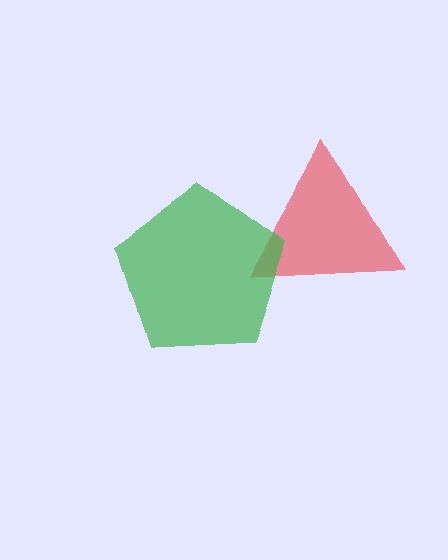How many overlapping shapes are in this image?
There are 2 overlapping shapes in the image.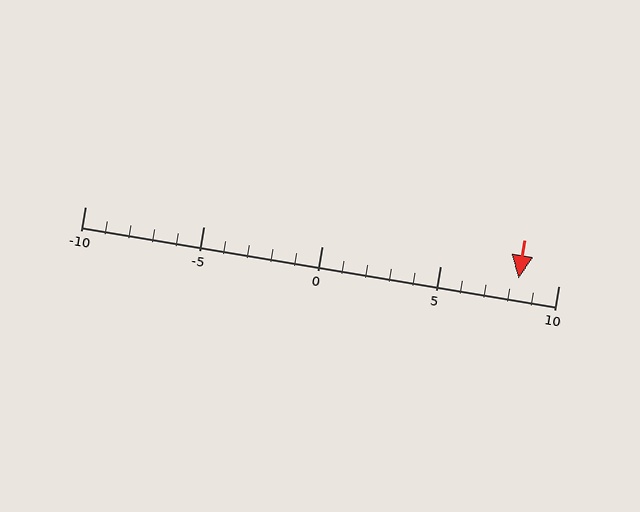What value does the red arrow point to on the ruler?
The red arrow points to approximately 8.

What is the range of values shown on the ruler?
The ruler shows values from -10 to 10.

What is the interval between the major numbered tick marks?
The major tick marks are spaced 5 units apart.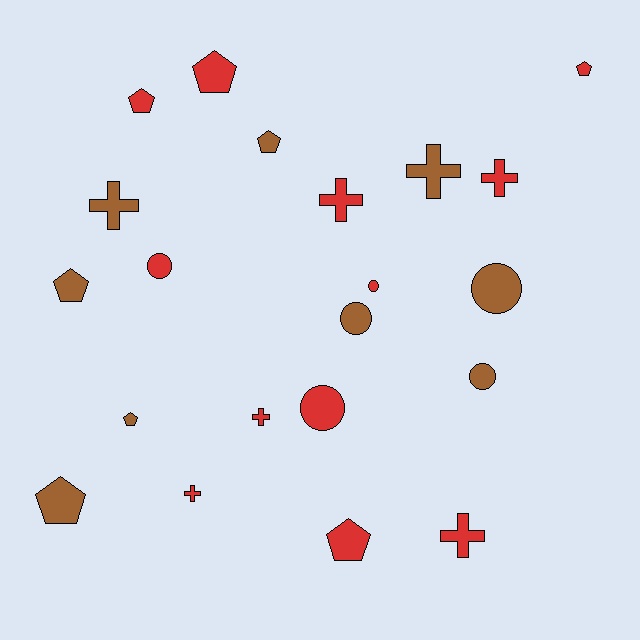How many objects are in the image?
There are 21 objects.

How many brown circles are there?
There are 3 brown circles.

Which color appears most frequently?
Red, with 12 objects.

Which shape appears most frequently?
Pentagon, with 8 objects.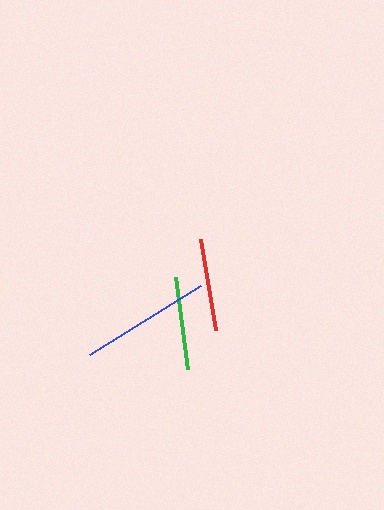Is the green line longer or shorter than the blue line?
The blue line is longer than the green line.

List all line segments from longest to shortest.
From longest to shortest: blue, red, green.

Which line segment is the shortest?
The green line is the shortest at approximately 92 pixels.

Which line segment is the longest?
The blue line is the longest at approximately 130 pixels.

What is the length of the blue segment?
The blue segment is approximately 130 pixels long.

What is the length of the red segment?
The red segment is approximately 93 pixels long.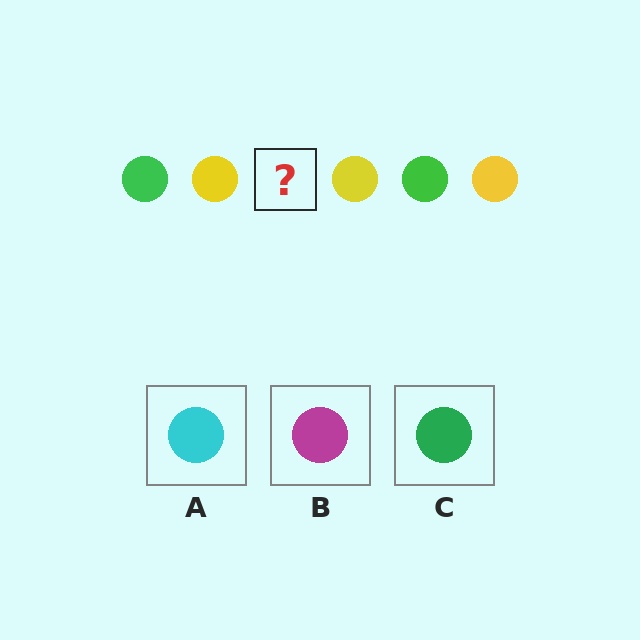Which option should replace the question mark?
Option C.